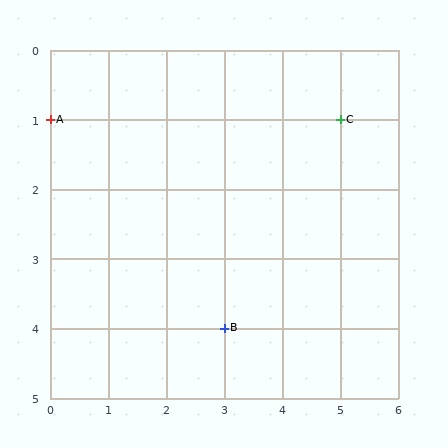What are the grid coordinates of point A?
Point A is at grid coordinates (0, 1).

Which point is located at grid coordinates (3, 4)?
Point B is at (3, 4).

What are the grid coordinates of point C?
Point C is at grid coordinates (5, 1).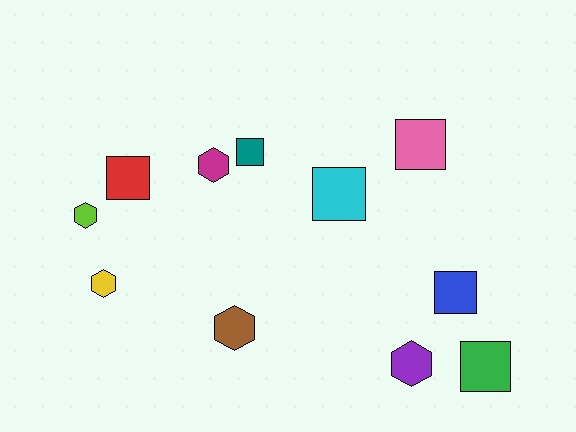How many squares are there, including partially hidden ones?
There are 6 squares.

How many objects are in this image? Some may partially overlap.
There are 11 objects.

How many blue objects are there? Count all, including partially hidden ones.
There is 1 blue object.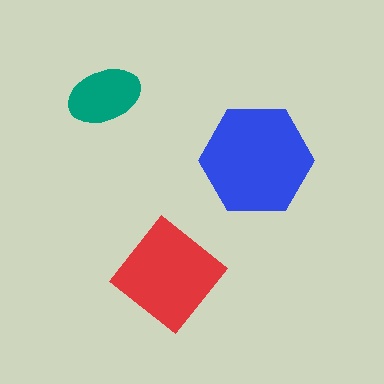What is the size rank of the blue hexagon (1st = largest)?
1st.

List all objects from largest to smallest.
The blue hexagon, the red diamond, the teal ellipse.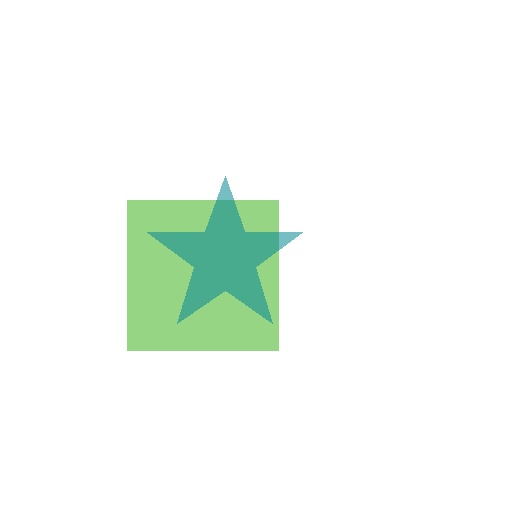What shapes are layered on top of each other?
The layered shapes are: a lime square, a teal star.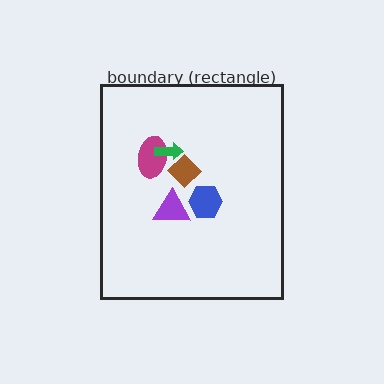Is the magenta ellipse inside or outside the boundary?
Inside.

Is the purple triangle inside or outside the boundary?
Inside.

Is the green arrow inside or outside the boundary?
Inside.